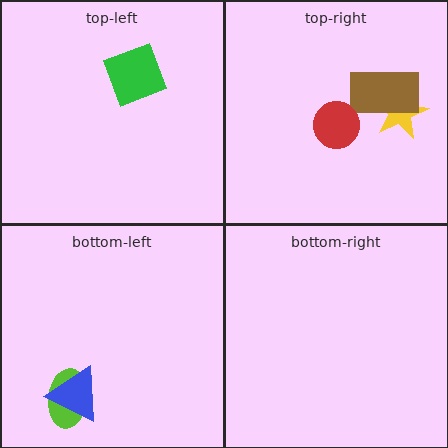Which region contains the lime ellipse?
The bottom-left region.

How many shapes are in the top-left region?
1.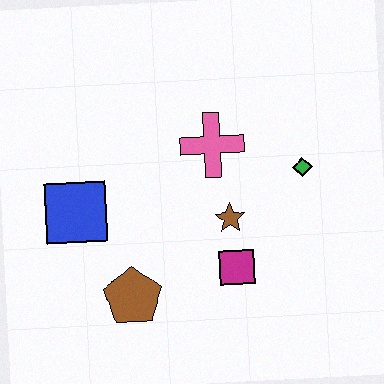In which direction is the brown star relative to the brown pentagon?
The brown star is to the right of the brown pentagon.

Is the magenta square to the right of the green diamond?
No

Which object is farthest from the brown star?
The blue square is farthest from the brown star.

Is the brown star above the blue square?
No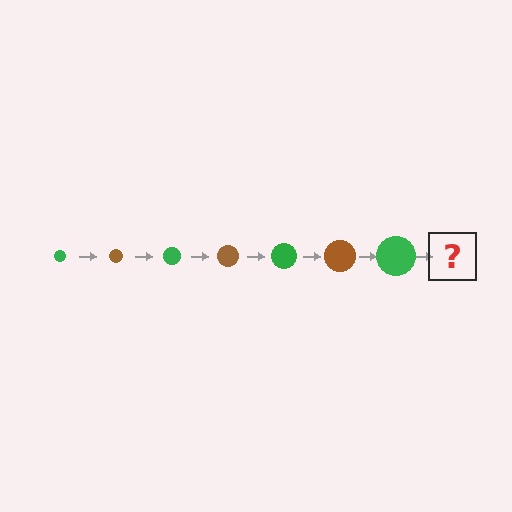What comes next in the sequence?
The next element should be a brown circle, larger than the previous one.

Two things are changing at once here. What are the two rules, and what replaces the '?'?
The two rules are that the circle grows larger each step and the color cycles through green and brown. The '?' should be a brown circle, larger than the previous one.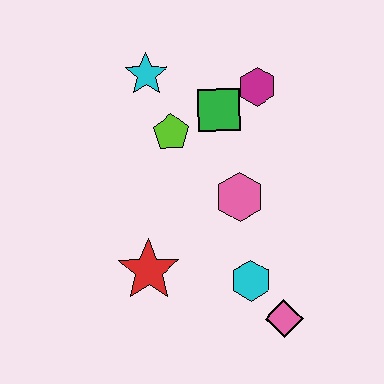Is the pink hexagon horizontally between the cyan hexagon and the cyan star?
Yes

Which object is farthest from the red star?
The magenta hexagon is farthest from the red star.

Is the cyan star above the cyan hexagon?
Yes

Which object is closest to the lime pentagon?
The green square is closest to the lime pentagon.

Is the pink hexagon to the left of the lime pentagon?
No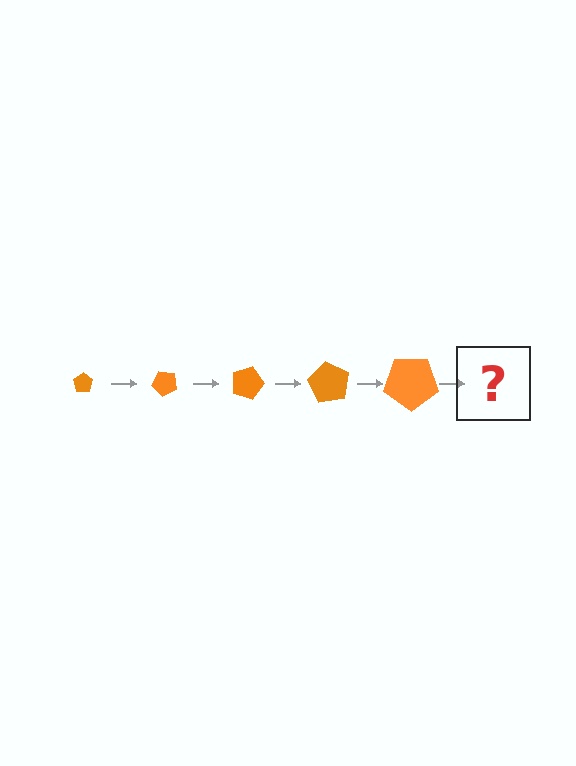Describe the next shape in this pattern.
It should be a pentagon, larger than the previous one and rotated 225 degrees from the start.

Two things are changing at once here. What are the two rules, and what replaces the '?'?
The two rules are that the pentagon grows larger each step and it rotates 45 degrees each step. The '?' should be a pentagon, larger than the previous one and rotated 225 degrees from the start.